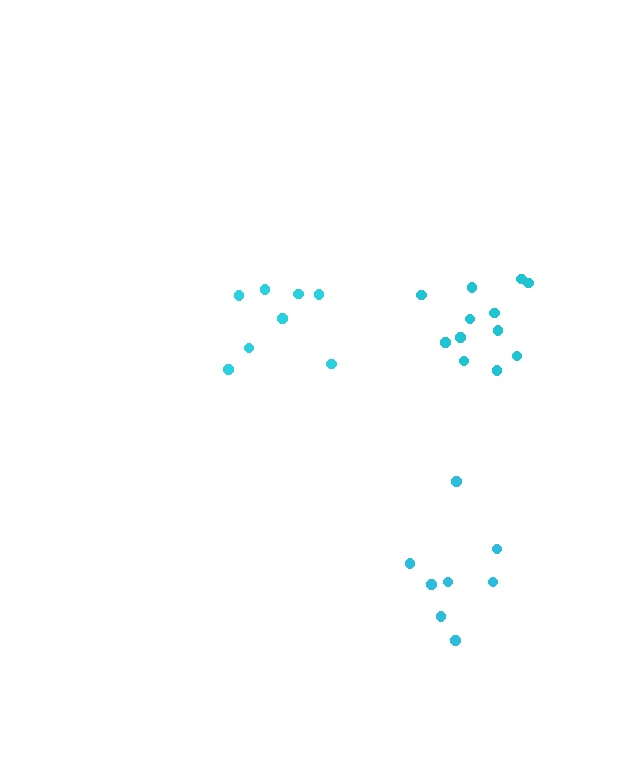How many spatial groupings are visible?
There are 3 spatial groupings.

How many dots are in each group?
Group 1: 8 dots, Group 2: 8 dots, Group 3: 12 dots (28 total).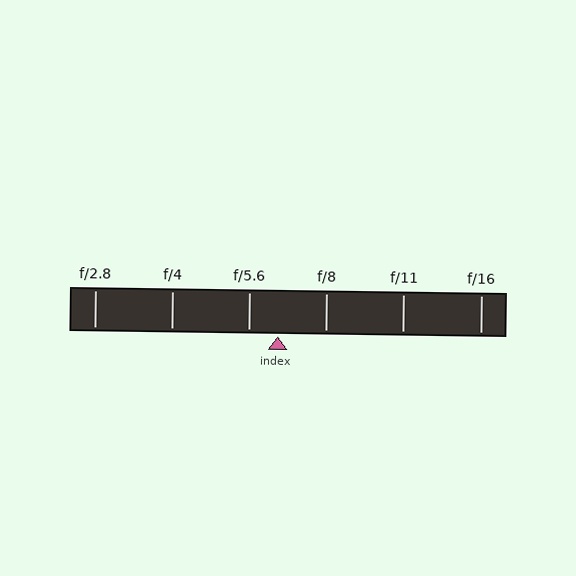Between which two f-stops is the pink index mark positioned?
The index mark is between f/5.6 and f/8.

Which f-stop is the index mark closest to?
The index mark is closest to f/5.6.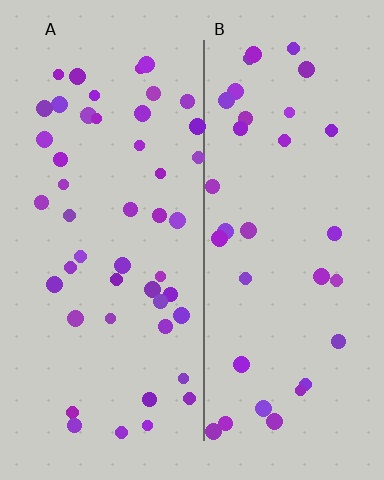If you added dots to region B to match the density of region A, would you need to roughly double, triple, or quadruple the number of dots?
Approximately double.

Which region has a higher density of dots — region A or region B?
A (the left).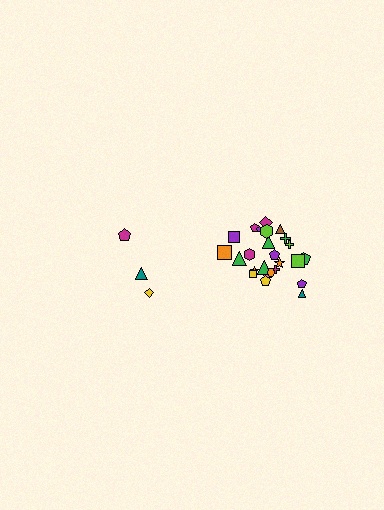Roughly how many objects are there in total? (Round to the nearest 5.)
Roughly 30 objects in total.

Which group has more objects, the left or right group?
The right group.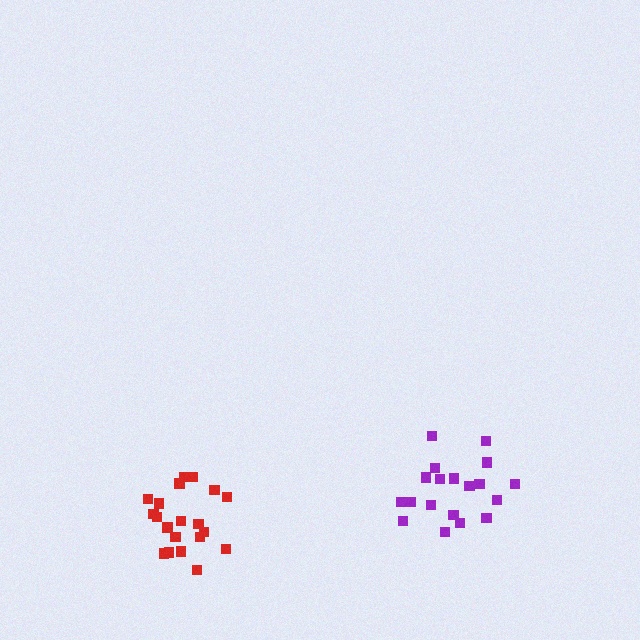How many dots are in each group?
Group 1: 20 dots, Group 2: 19 dots (39 total).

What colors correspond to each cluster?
The clusters are colored: red, purple.